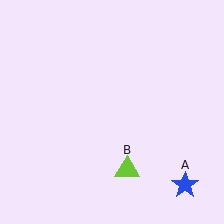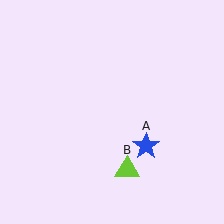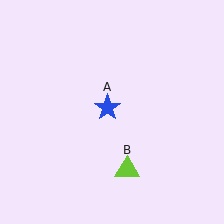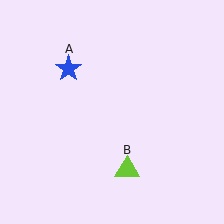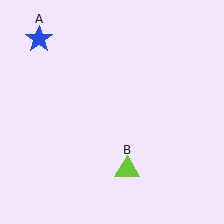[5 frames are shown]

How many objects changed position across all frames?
1 object changed position: blue star (object A).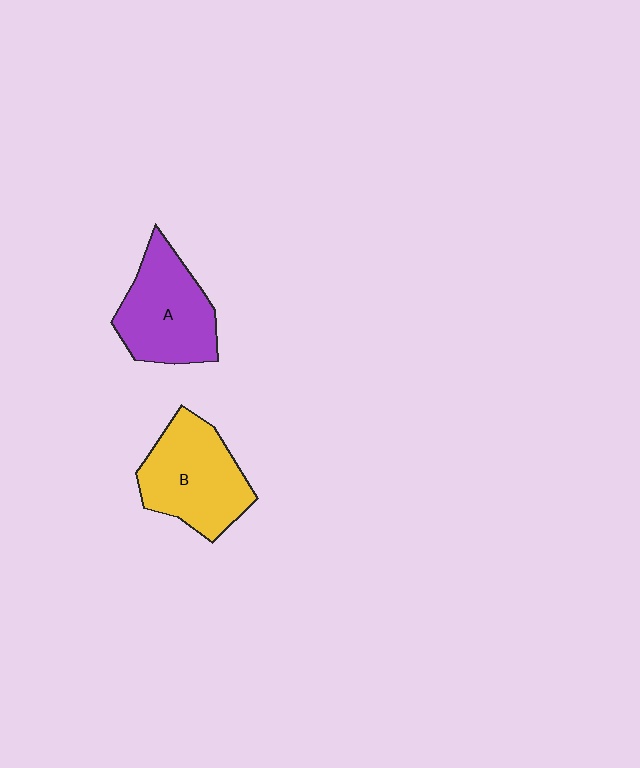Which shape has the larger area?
Shape B (yellow).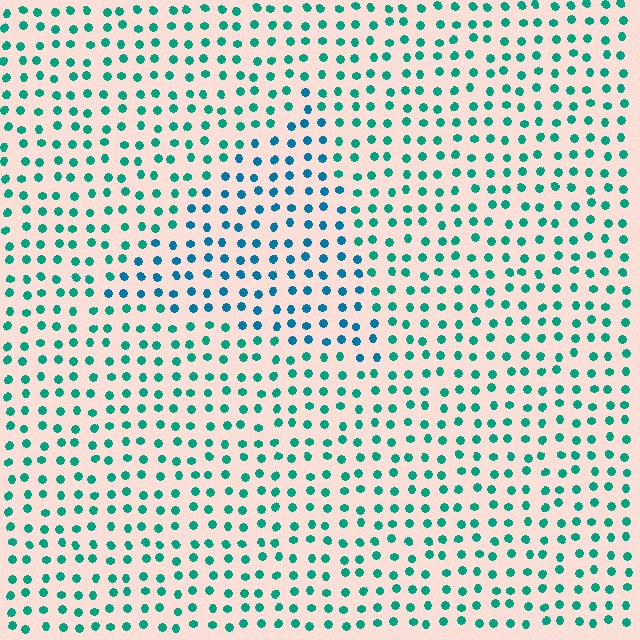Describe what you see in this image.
The image is filled with small teal elements in a uniform arrangement. A triangle-shaped region is visible where the elements are tinted to a slightly different hue, forming a subtle color boundary.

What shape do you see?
I see a triangle.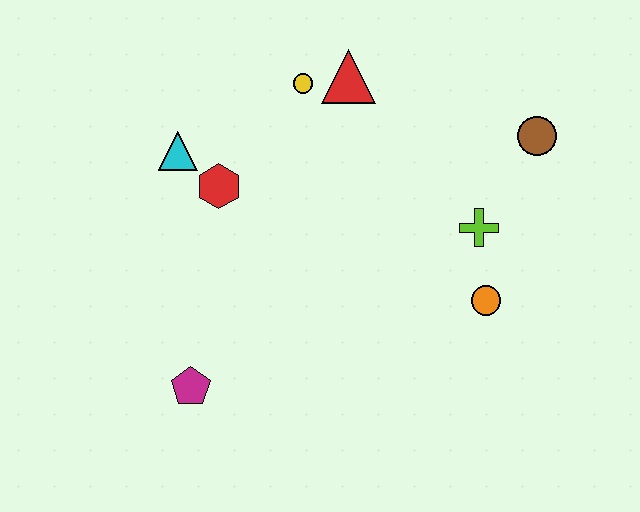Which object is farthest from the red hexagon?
The brown circle is farthest from the red hexagon.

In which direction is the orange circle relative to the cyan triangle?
The orange circle is to the right of the cyan triangle.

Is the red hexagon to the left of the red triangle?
Yes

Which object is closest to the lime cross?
The orange circle is closest to the lime cross.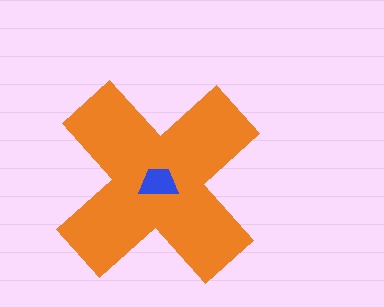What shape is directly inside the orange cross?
The blue trapezoid.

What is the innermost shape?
The blue trapezoid.